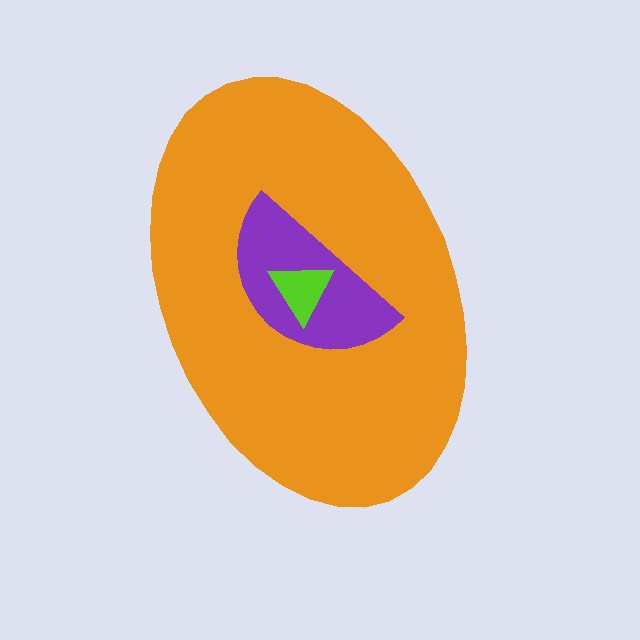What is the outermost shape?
The orange ellipse.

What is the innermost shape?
The lime triangle.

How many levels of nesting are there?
3.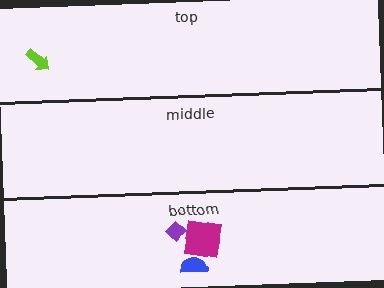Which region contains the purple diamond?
The bottom region.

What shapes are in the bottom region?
The magenta square, the blue semicircle, the purple diamond.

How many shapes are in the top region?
1.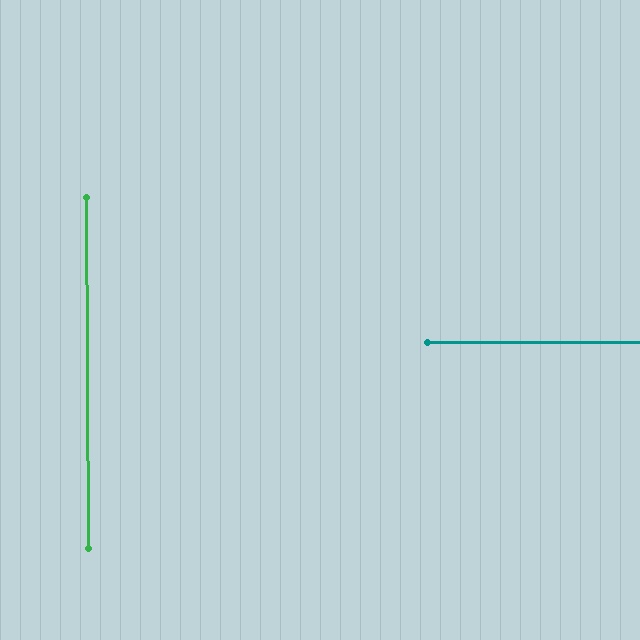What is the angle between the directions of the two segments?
Approximately 90 degrees.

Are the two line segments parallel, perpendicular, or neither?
Perpendicular — they meet at approximately 90°.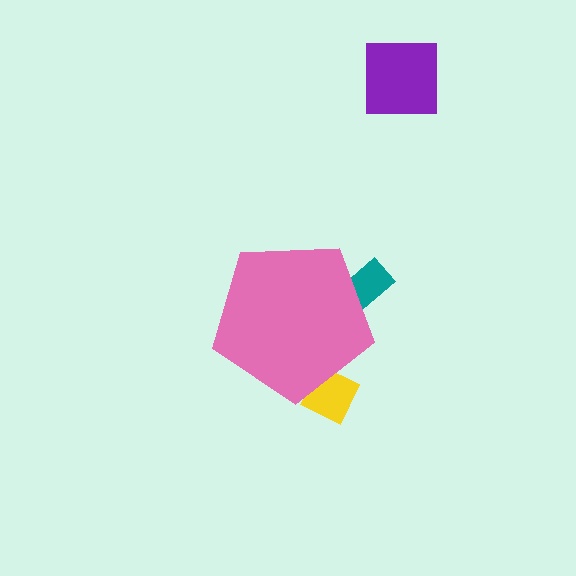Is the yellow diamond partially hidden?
Yes, the yellow diamond is partially hidden behind the pink pentagon.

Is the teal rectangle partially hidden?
Yes, the teal rectangle is partially hidden behind the pink pentagon.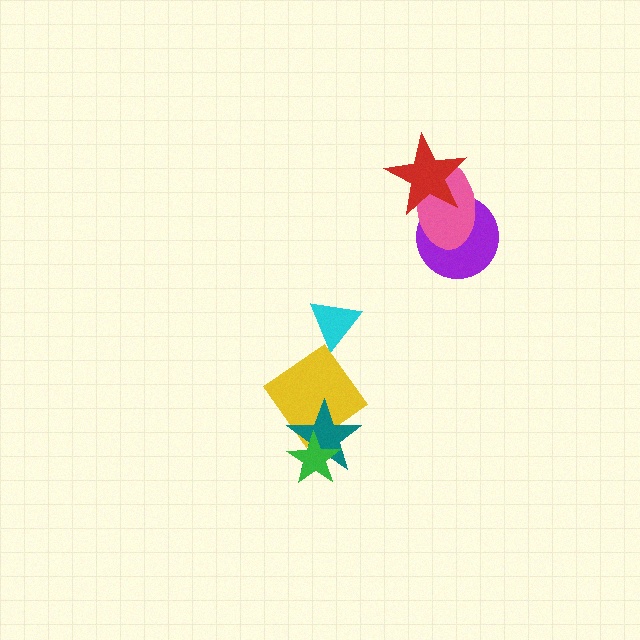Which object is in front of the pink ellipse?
The red star is in front of the pink ellipse.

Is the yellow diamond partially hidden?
Yes, it is partially covered by another shape.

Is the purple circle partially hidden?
Yes, it is partially covered by another shape.